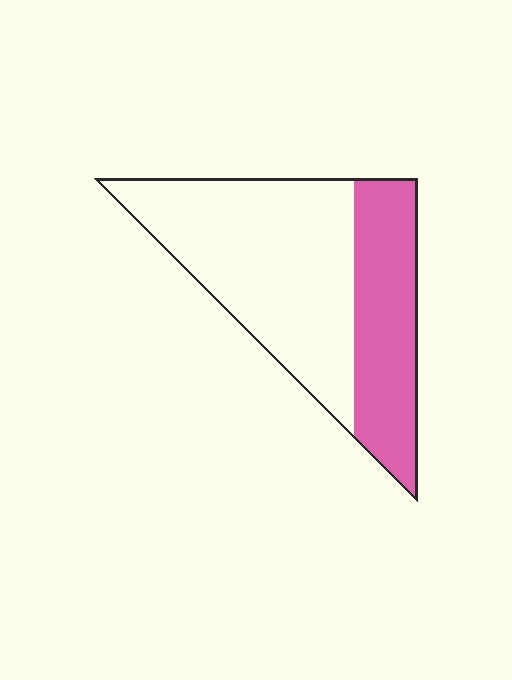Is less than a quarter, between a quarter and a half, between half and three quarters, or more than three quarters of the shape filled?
Between a quarter and a half.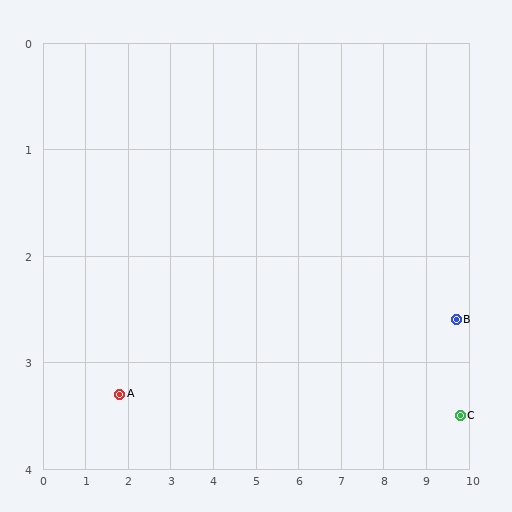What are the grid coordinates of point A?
Point A is at approximately (1.8, 3.3).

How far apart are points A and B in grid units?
Points A and B are about 7.9 grid units apart.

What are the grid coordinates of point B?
Point B is at approximately (9.7, 2.6).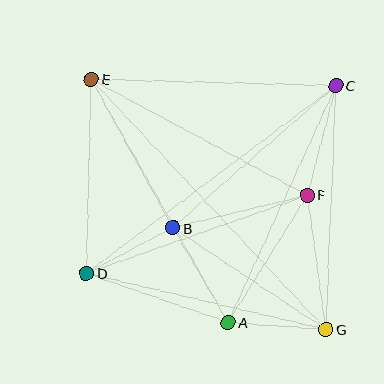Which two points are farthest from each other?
Points E and G are farthest from each other.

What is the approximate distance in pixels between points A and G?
The distance between A and G is approximately 98 pixels.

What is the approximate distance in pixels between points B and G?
The distance between B and G is approximately 184 pixels.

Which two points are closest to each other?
Points B and D are closest to each other.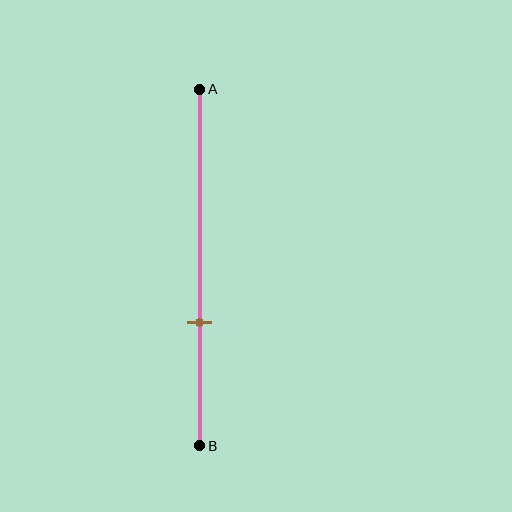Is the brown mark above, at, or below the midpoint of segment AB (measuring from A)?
The brown mark is below the midpoint of segment AB.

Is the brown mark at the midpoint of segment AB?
No, the mark is at about 65% from A, not at the 50% midpoint.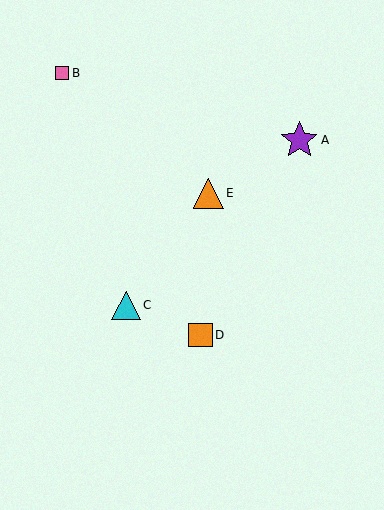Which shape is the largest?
The purple star (labeled A) is the largest.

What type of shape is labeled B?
Shape B is a pink square.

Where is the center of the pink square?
The center of the pink square is at (62, 73).